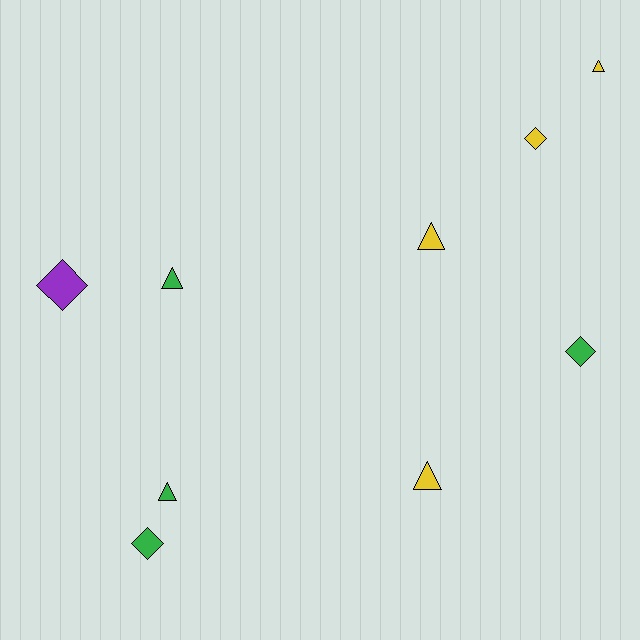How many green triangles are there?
There are 2 green triangles.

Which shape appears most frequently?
Triangle, with 5 objects.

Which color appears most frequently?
Green, with 4 objects.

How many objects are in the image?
There are 9 objects.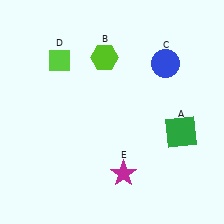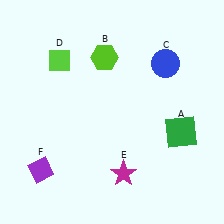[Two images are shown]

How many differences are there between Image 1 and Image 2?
There is 1 difference between the two images.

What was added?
A purple diamond (F) was added in Image 2.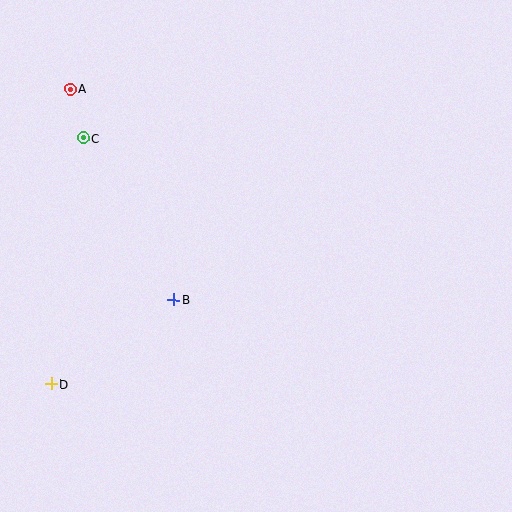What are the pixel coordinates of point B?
Point B is at (174, 300).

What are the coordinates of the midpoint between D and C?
The midpoint between D and C is at (68, 261).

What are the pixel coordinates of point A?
Point A is at (71, 89).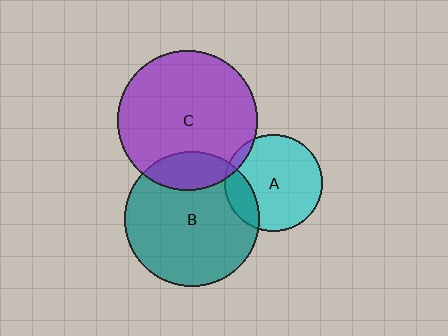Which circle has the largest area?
Circle C (purple).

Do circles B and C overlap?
Yes.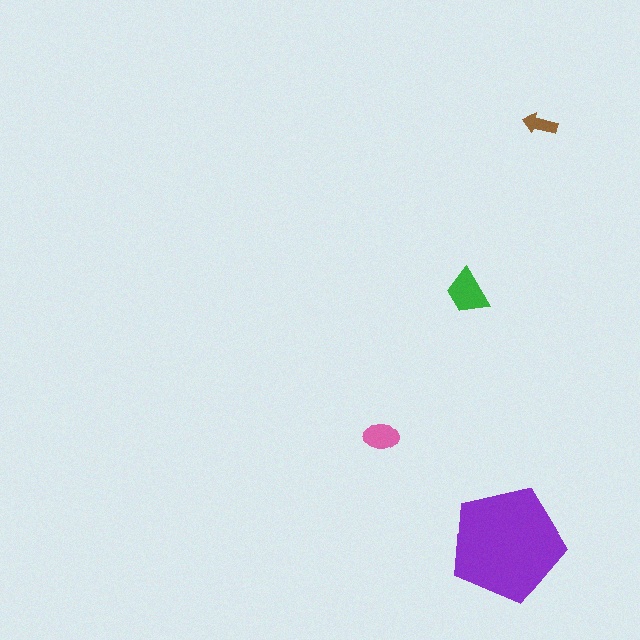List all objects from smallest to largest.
The brown arrow, the pink ellipse, the green trapezoid, the purple pentagon.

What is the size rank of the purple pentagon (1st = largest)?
1st.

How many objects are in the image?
There are 4 objects in the image.